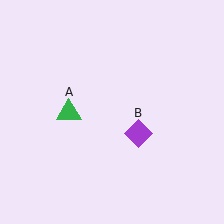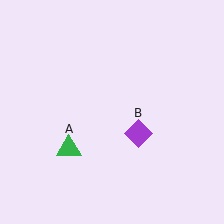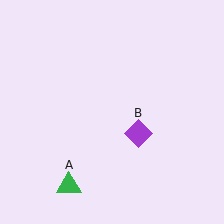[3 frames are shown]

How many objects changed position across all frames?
1 object changed position: green triangle (object A).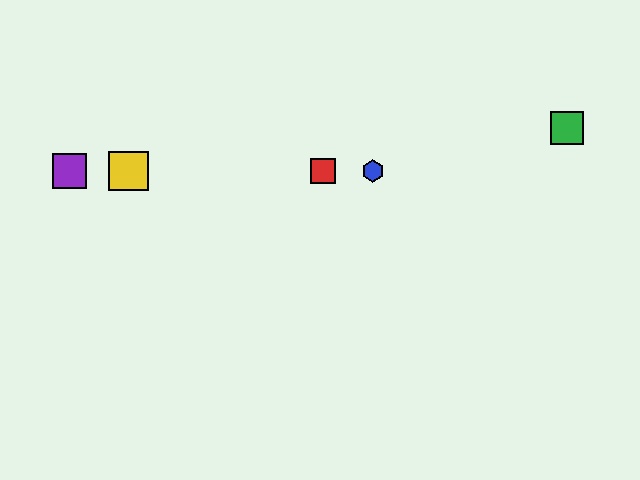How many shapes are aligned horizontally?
4 shapes (the red square, the blue hexagon, the yellow square, the purple square) are aligned horizontally.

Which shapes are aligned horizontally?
The red square, the blue hexagon, the yellow square, the purple square are aligned horizontally.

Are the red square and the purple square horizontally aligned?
Yes, both are at y≈171.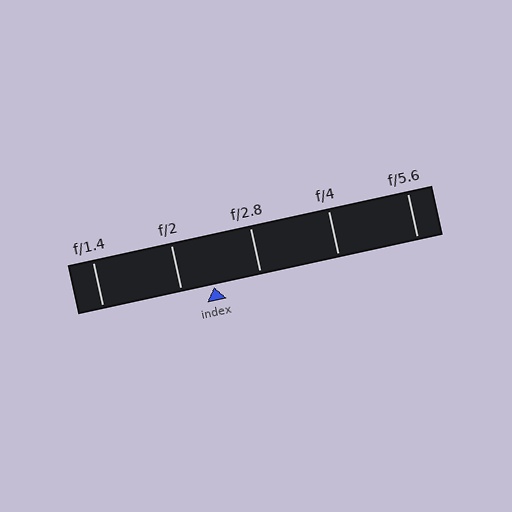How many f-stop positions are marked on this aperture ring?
There are 5 f-stop positions marked.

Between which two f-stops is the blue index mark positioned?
The index mark is between f/2 and f/2.8.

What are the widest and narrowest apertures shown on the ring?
The widest aperture shown is f/1.4 and the narrowest is f/5.6.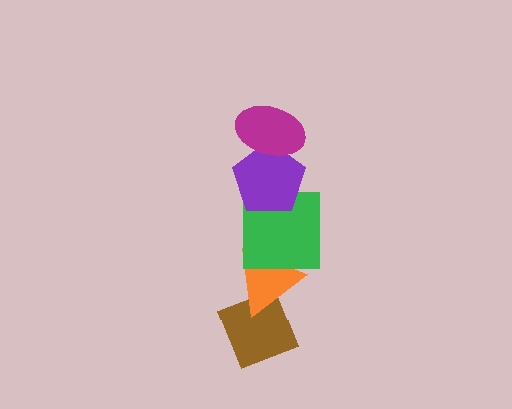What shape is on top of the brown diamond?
The orange triangle is on top of the brown diamond.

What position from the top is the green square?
The green square is 3rd from the top.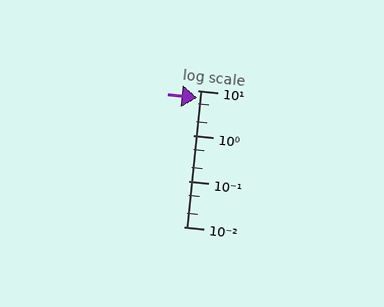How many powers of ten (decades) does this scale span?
The scale spans 3 decades, from 0.01 to 10.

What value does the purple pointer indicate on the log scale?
The pointer indicates approximately 6.9.